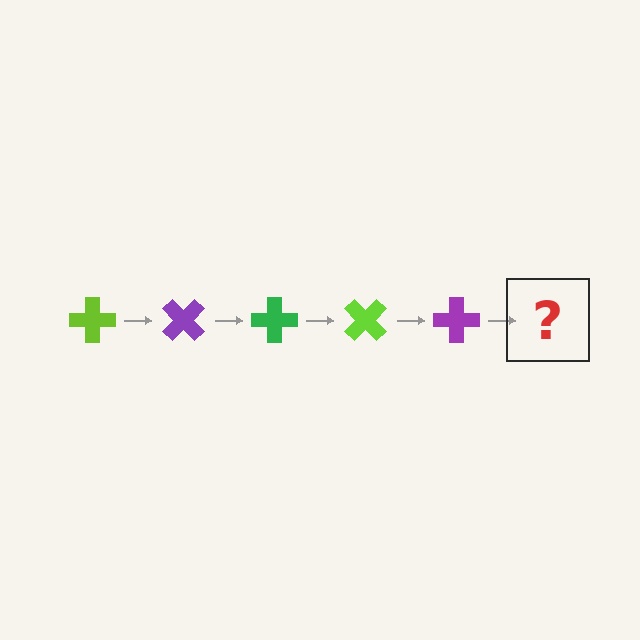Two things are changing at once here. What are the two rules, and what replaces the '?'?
The two rules are that it rotates 45 degrees each step and the color cycles through lime, purple, and green. The '?' should be a green cross, rotated 225 degrees from the start.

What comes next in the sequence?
The next element should be a green cross, rotated 225 degrees from the start.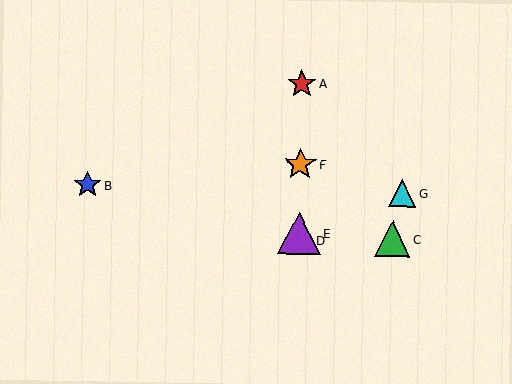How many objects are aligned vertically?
4 objects (A, D, E, F) are aligned vertically.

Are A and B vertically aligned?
No, A is at x≈302 and B is at x≈88.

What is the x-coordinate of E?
Object E is at x≈299.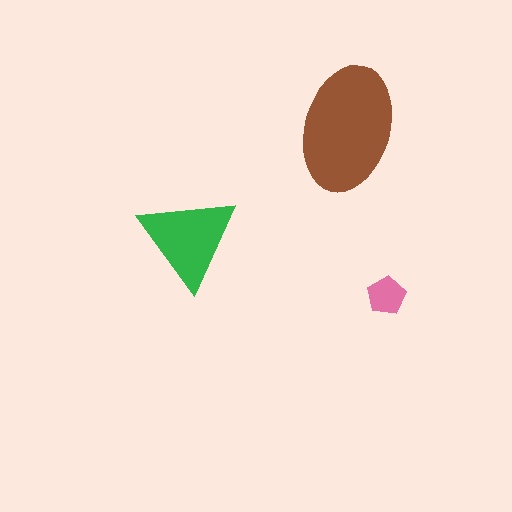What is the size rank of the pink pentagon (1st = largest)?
3rd.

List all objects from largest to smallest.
The brown ellipse, the green triangle, the pink pentagon.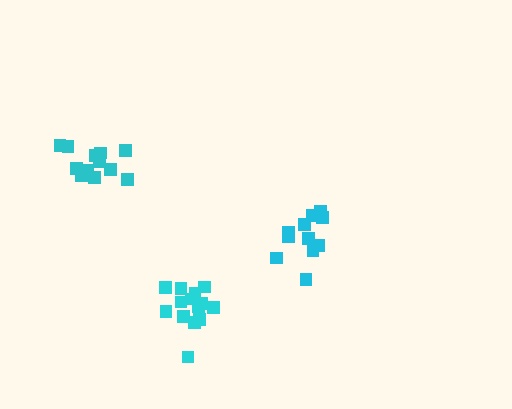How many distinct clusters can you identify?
There are 3 distinct clusters.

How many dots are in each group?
Group 1: 11 dots, Group 2: 13 dots, Group 3: 14 dots (38 total).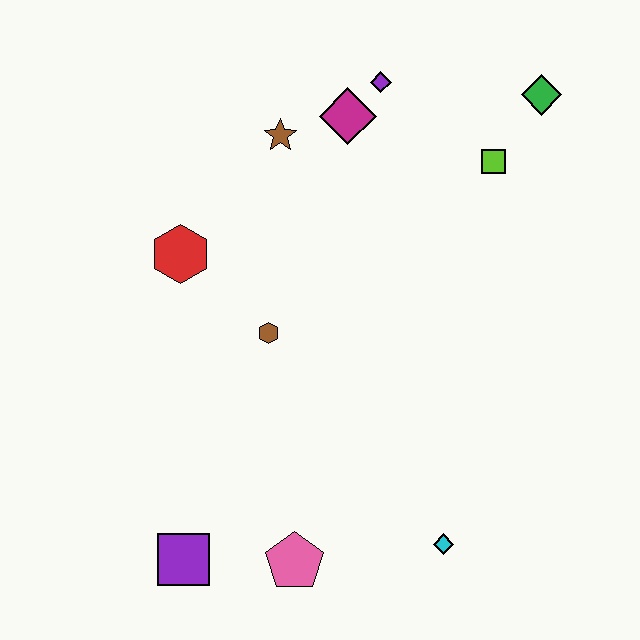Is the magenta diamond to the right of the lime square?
No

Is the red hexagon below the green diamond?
Yes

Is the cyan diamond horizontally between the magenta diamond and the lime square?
Yes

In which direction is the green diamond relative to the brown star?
The green diamond is to the right of the brown star.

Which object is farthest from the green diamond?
The purple square is farthest from the green diamond.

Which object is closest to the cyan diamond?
The pink pentagon is closest to the cyan diamond.